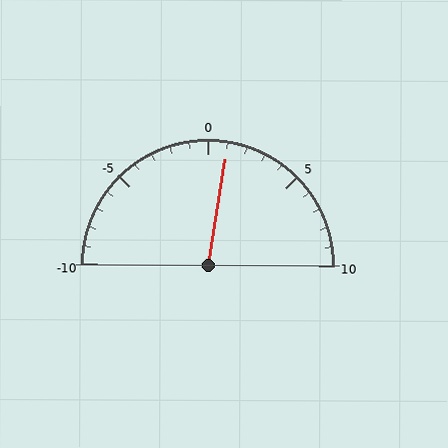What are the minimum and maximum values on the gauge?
The gauge ranges from -10 to 10.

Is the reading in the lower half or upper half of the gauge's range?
The reading is in the upper half of the range (-10 to 10).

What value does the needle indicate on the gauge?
The needle indicates approximately 1.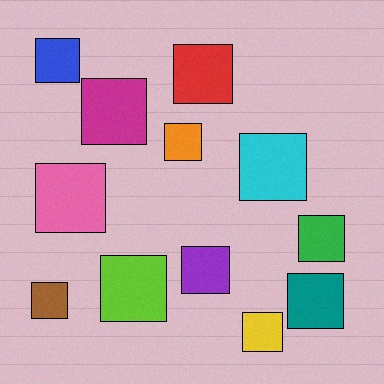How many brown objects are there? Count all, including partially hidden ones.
There is 1 brown object.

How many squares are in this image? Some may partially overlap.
There are 12 squares.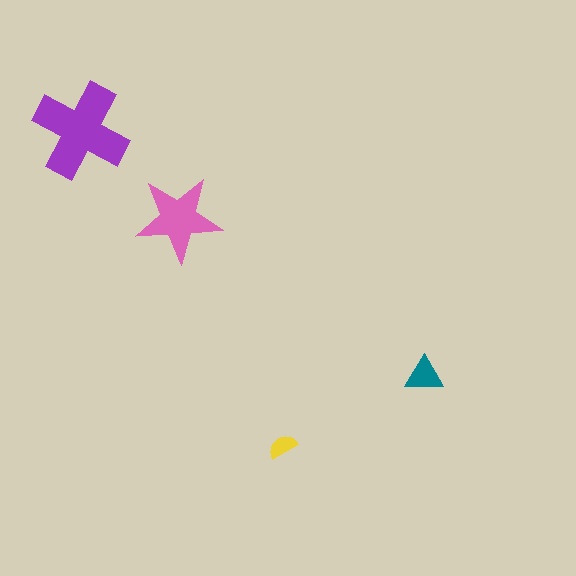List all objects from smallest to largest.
The yellow semicircle, the teal triangle, the pink star, the purple cross.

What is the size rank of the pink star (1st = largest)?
2nd.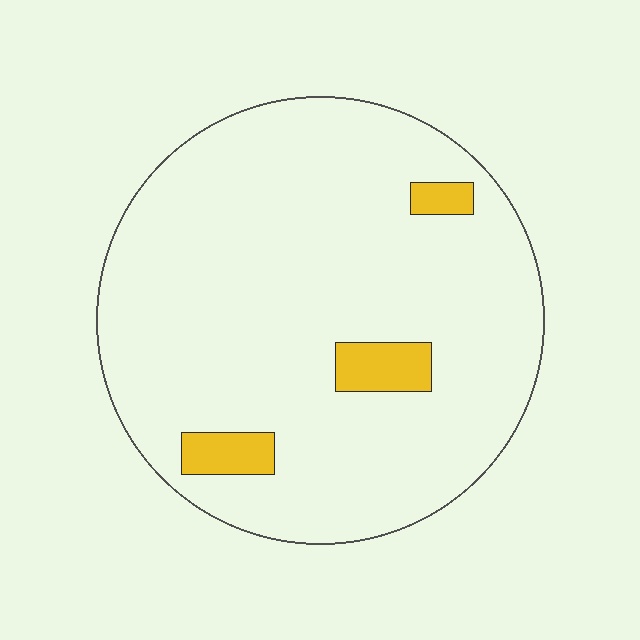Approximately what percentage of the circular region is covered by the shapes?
Approximately 5%.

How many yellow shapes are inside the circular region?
3.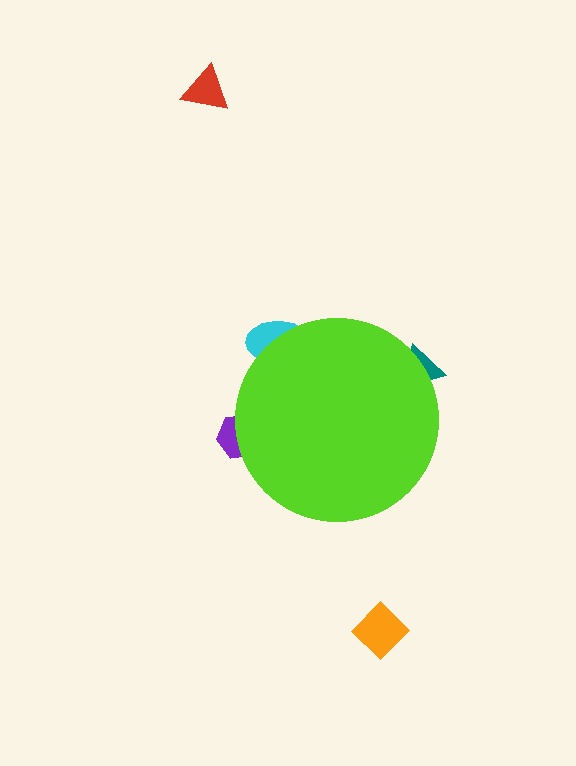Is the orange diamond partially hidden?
No, the orange diamond is fully visible.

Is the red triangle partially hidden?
No, the red triangle is fully visible.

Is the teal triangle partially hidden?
Yes, the teal triangle is partially hidden behind the lime circle.